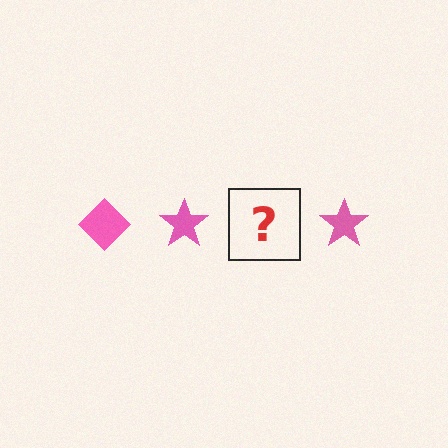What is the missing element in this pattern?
The missing element is a pink diamond.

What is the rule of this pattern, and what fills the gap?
The rule is that the pattern cycles through diamond, star shapes in pink. The gap should be filled with a pink diamond.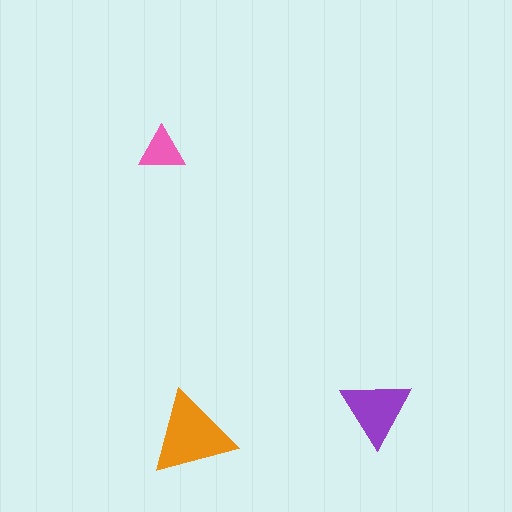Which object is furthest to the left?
The pink triangle is leftmost.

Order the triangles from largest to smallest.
the orange one, the purple one, the pink one.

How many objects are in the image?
There are 3 objects in the image.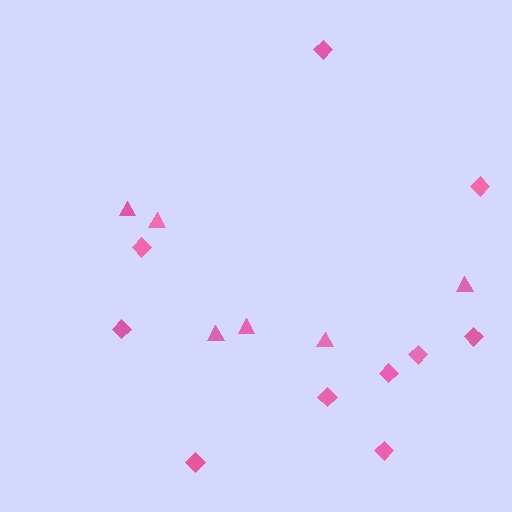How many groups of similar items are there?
There are 2 groups: one group of diamonds (10) and one group of triangles (6).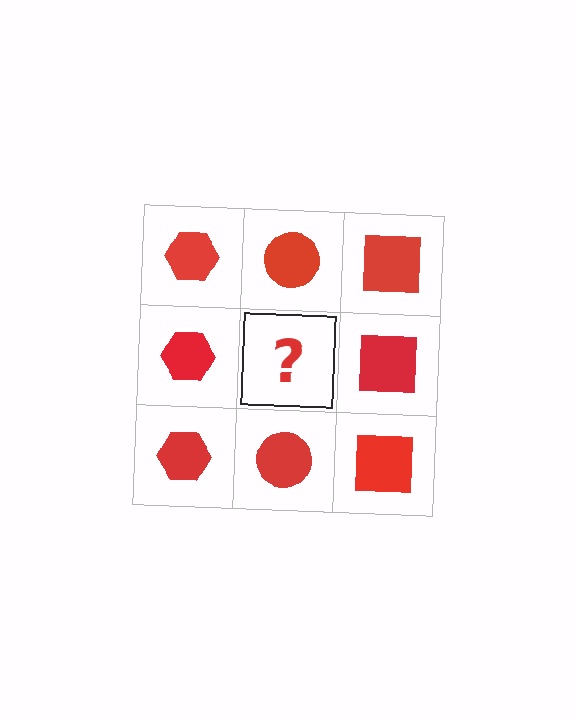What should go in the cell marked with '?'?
The missing cell should contain a red circle.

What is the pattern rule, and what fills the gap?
The rule is that each column has a consistent shape. The gap should be filled with a red circle.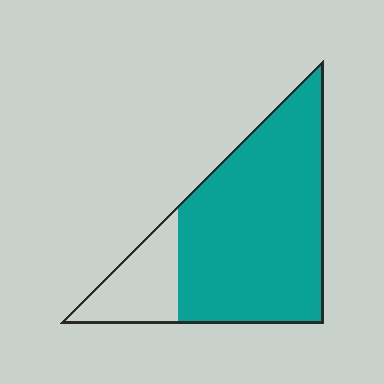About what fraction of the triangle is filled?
About four fifths (4/5).